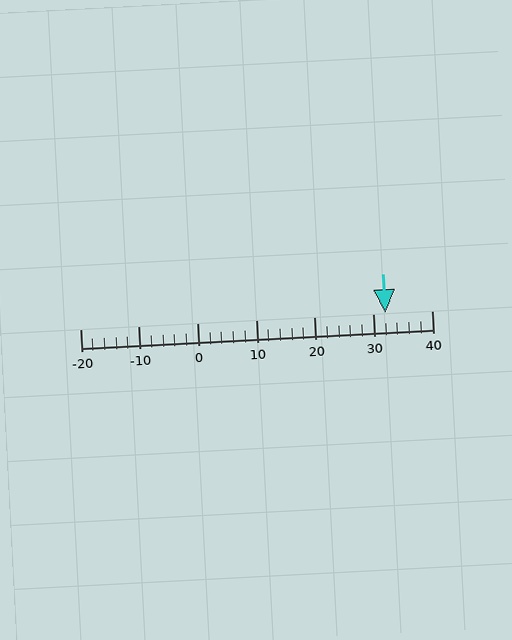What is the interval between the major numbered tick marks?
The major tick marks are spaced 10 units apart.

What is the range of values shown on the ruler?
The ruler shows values from -20 to 40.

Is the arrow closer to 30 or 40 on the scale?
The arrow is closer to 30.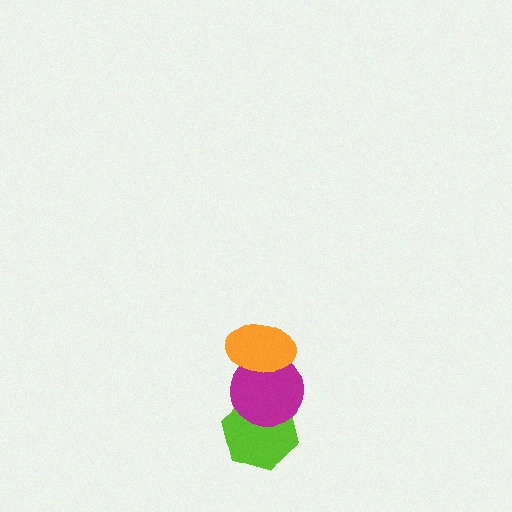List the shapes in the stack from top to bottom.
From top to bottom: the orange ellipse, the magenta circle, the lime hexagon.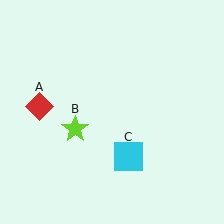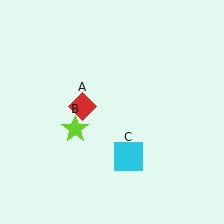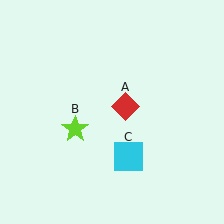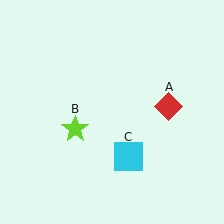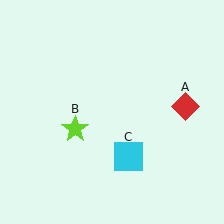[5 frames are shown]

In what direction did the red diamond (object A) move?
The red diamond (object A) moved right.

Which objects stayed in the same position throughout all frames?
Lime star (object B) and cyan square (object C) remained stationary.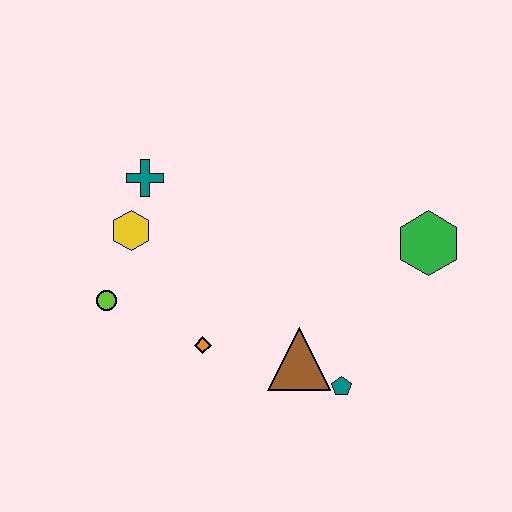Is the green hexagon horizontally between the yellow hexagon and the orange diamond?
No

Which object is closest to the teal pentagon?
The brown triangle is closest to the teal pentagon.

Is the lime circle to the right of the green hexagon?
No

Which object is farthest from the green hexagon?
The lime circle is farthest from the green hexagon.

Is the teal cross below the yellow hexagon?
No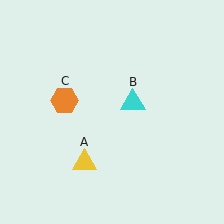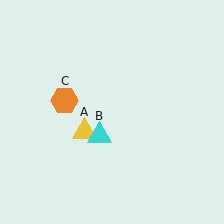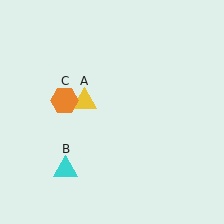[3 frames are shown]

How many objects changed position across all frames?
2 objects changed position: yellow triangle (object A), cyan triangle (object B).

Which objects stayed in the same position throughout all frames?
Orange hexagon (object C) remained stationary.